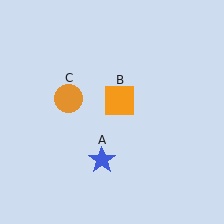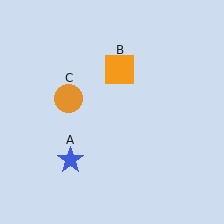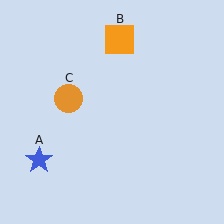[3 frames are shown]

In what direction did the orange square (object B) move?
The orange square (object B) moved up.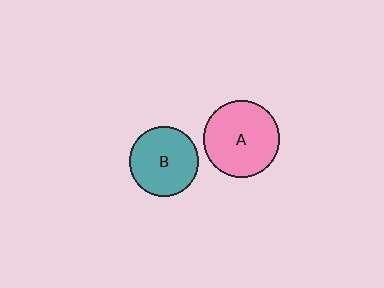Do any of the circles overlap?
No, none of the circles overlap.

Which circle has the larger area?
Circle A (pink).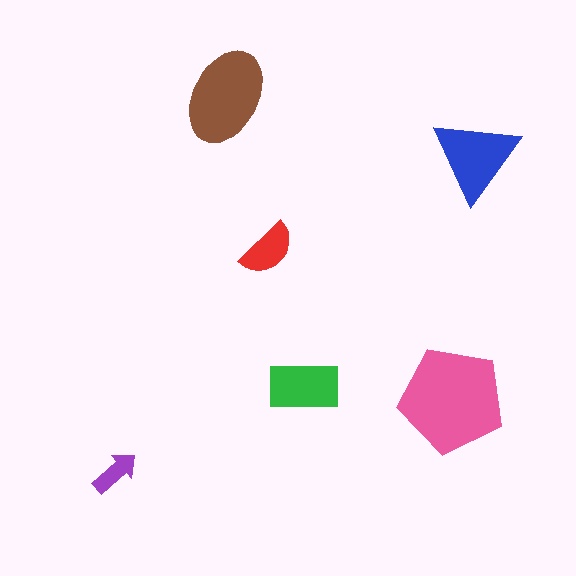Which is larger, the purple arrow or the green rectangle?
The green rectangle.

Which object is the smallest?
The purple arrow.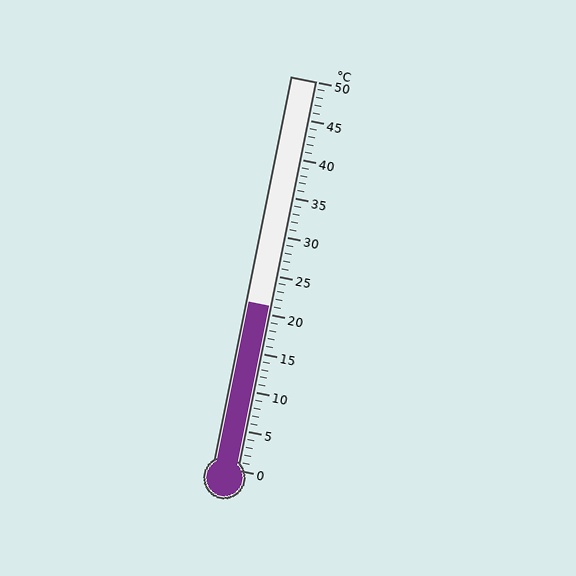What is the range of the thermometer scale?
The thermometer scale ranges from 0°C to 50°C.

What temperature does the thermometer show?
The thermometer shows approximately 21°C.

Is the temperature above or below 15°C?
The temperature is above 15°C.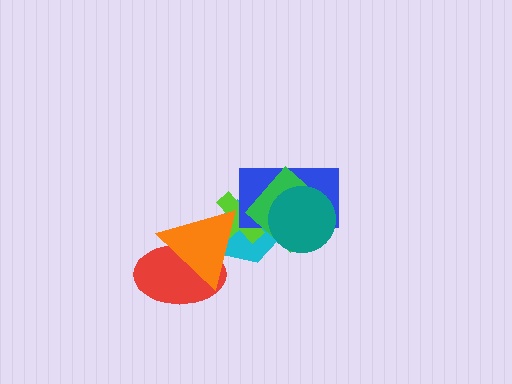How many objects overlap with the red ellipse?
1 object overlaps with the red ellipse.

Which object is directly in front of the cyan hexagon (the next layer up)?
The lime cross is directly in front of the cyan hexagon.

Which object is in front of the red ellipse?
The orange triangle is in front of the red ellipse.